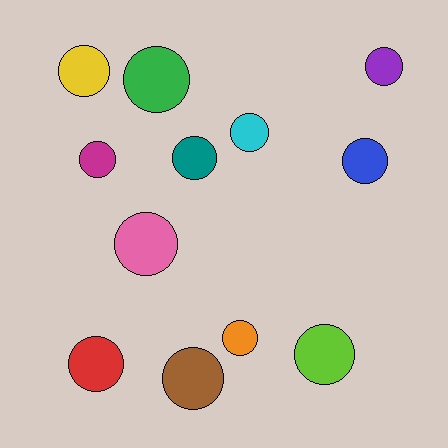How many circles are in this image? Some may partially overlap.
There are 12 circles.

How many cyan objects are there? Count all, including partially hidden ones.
There is 1 cyan object.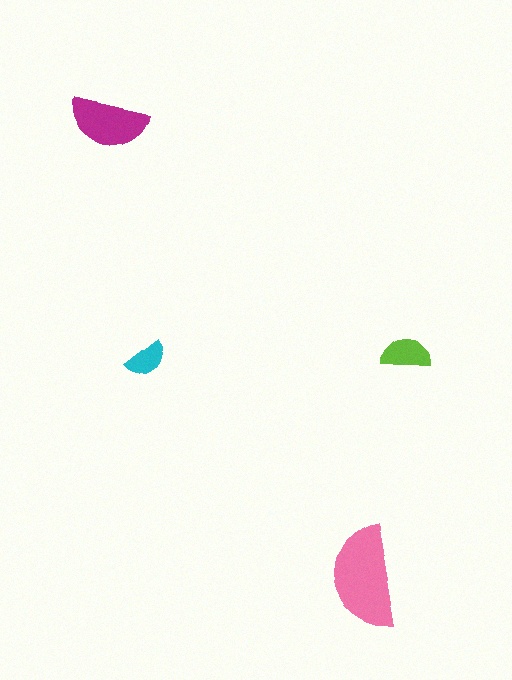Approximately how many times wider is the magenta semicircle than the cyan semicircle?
About 2 times wider.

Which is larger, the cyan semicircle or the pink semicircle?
The pink one.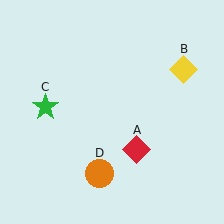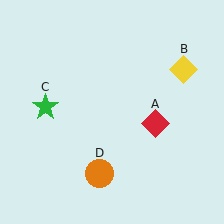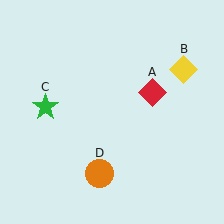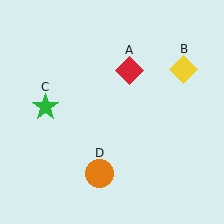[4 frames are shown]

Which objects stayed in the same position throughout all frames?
Yellow diamond (object B) and green star (object C) and orange circle (object D) remained stationary.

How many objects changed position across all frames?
1 object changed position: red diamond (object A).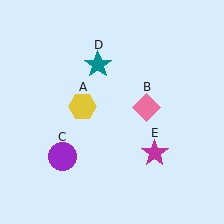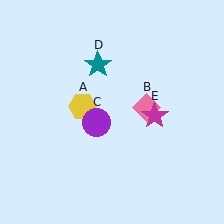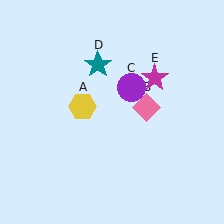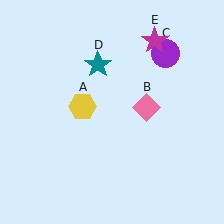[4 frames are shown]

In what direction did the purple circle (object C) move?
The purple circle (object C) moved up and to the right.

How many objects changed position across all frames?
2 objects changed position: purple circle (object C), magenta star (object E).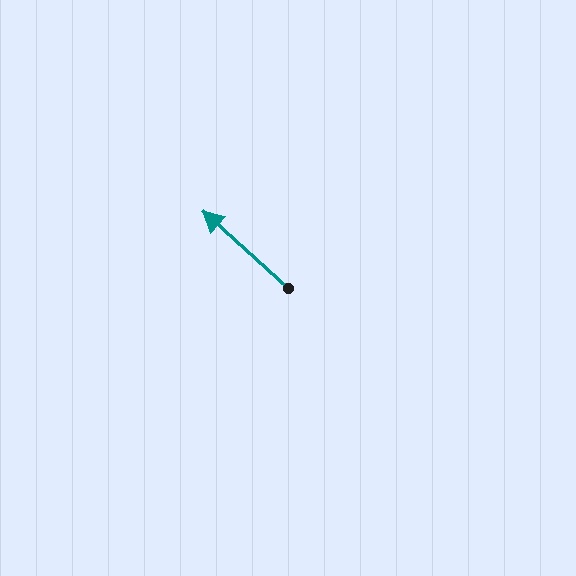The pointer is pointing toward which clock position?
Roughly 10 o'clock.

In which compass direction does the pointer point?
Northwest.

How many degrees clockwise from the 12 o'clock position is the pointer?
Approximately 312 degrees.